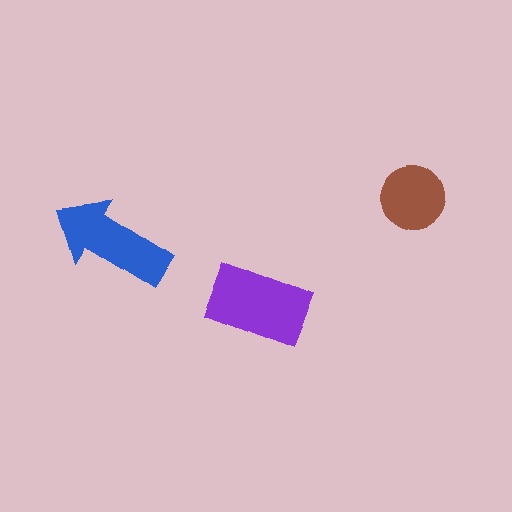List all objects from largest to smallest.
The purple rectangle, the blue arrow, the brown circle.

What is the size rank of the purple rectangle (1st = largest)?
1st.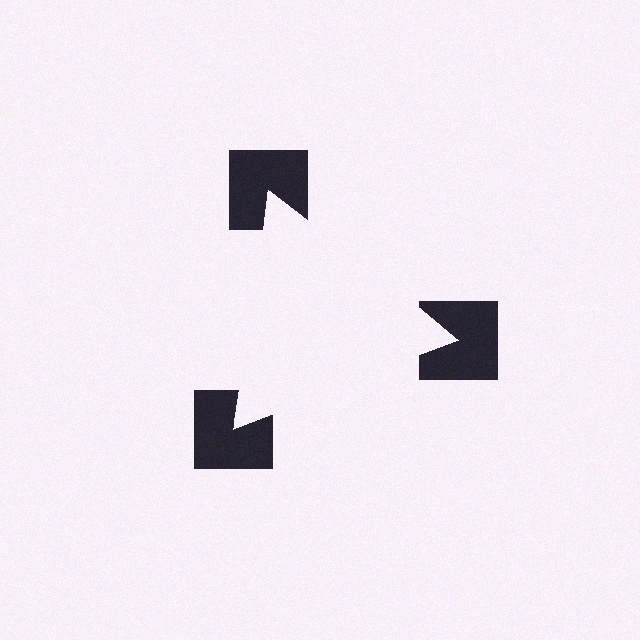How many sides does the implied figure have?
3 sides.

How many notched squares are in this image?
There are 3 — one at each vertex of the illusory triangle.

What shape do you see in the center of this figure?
An illusory triangle — its edges are inferred from the aligned wedge cuts in the notched squares, not physically drawn.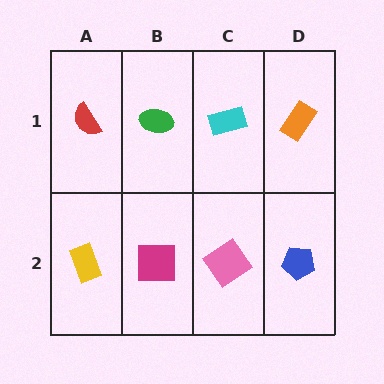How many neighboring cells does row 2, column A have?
2.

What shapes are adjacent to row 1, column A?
A yellow rectangle (row 2, column A), a green ellipse (row 1, column B).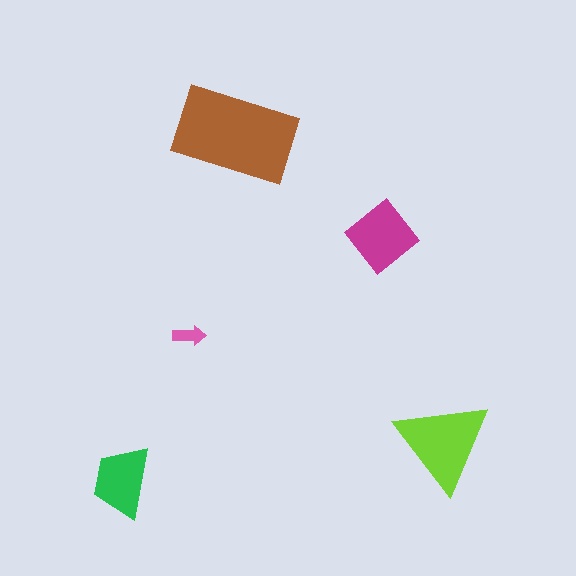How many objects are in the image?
There are 5 objects in the image.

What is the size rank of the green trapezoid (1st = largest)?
4th.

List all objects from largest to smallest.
The brown rectangle, the lime triangle, the magenta diamond, the green trapezoid, the pink arrow.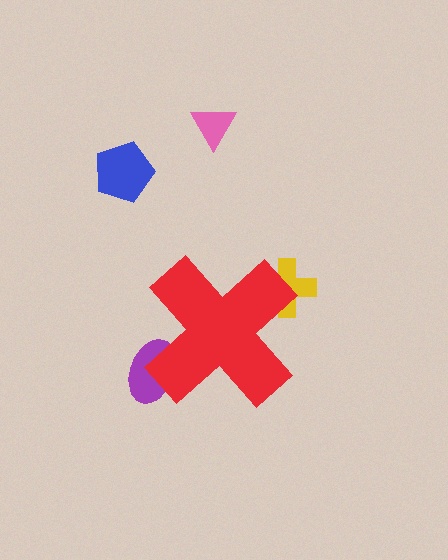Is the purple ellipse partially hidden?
Yes, the purple ellipse is partially hidden behind the red cross.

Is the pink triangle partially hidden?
No, the pink triangle is fully visible.